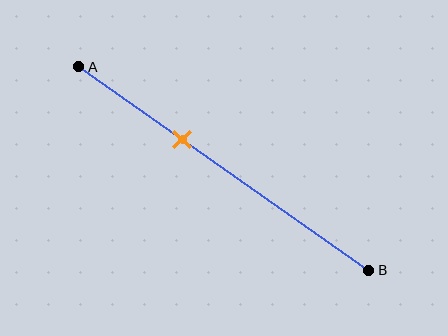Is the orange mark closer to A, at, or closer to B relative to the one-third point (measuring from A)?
The orange mark is approximately at the one-third point of segment AB.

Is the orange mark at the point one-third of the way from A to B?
Yes, the mark is approximately at the one-third point.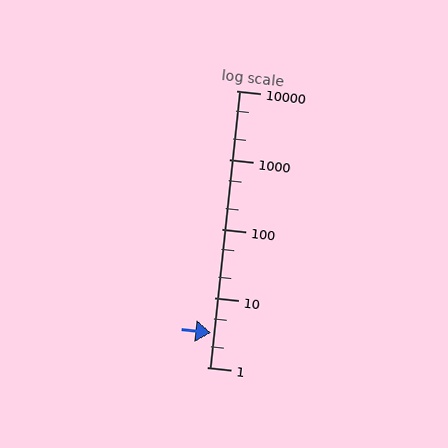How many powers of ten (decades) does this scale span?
The scale spans 4 decades, from 1 to 10000.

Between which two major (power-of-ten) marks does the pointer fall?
The pointer is between 1 and 10.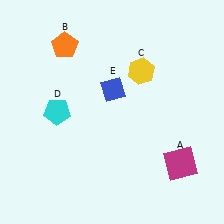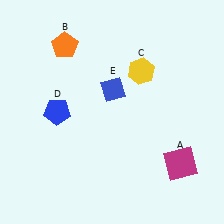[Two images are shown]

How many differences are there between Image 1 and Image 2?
There is 1 difference between the two images.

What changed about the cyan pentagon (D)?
In Image 1, D is cyan. In Image 2, it changed to blue.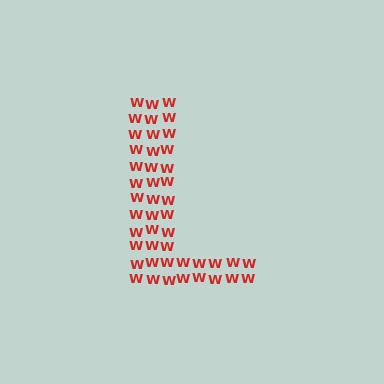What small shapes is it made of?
It is made of small letter W's.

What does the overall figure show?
The overall figure shows the letter L.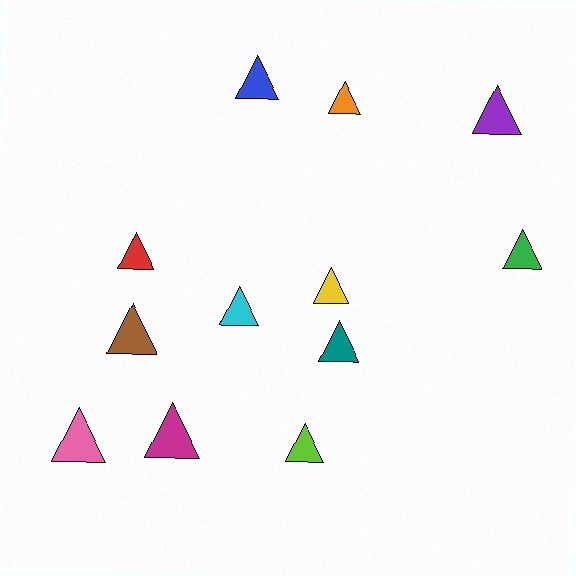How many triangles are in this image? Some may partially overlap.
There are 12 triangles.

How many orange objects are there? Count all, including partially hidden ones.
There is 1 orange object.